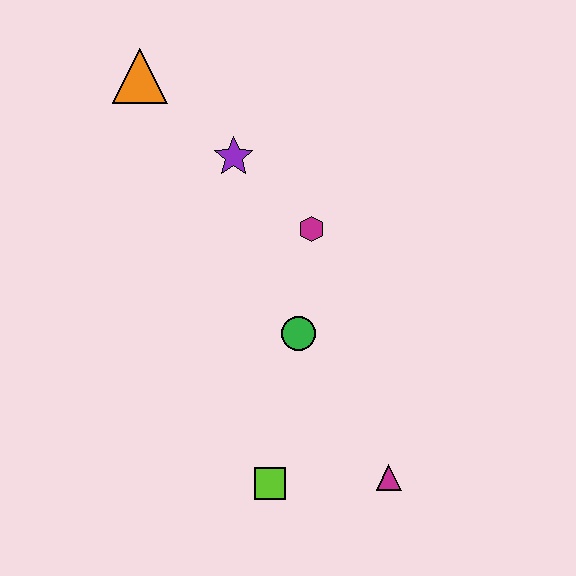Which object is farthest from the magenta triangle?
The orange triangle is farthest from the magenta triangle.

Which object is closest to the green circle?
The magenta hexagon is closest to the green circle.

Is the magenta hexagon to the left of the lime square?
No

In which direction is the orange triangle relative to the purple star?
The orange triangle is to the left of the purple star.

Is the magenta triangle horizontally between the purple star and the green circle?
No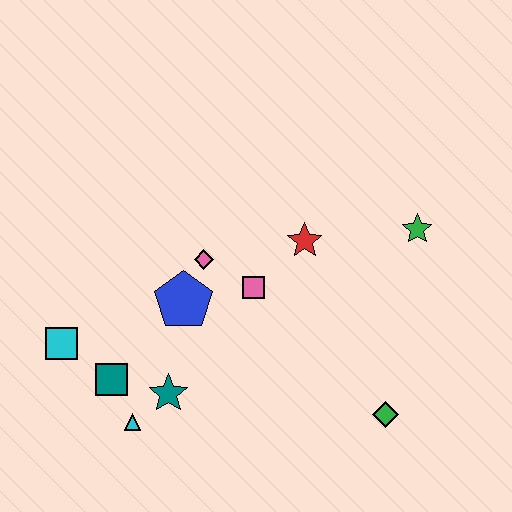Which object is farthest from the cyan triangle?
The green star is farthest from the cyan triangle.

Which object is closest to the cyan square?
The teal square is closest to the cyan square.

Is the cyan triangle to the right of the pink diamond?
No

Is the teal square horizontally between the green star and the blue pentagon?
No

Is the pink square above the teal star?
Yes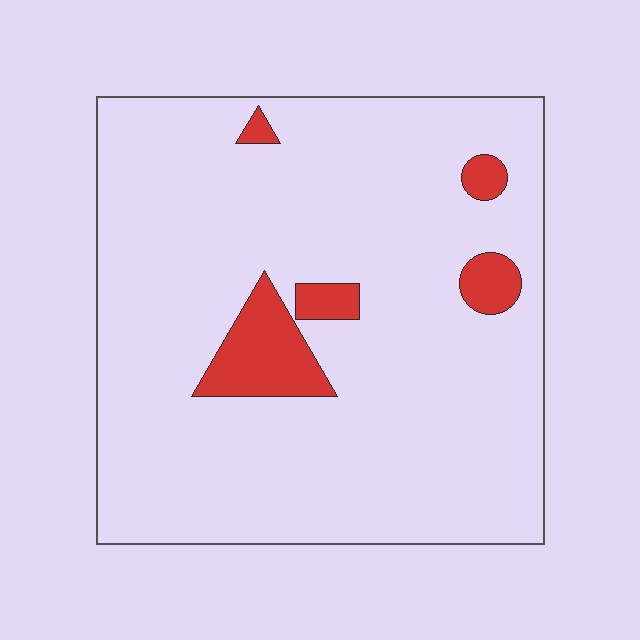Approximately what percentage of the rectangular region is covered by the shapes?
Approximately 10%.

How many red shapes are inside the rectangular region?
5.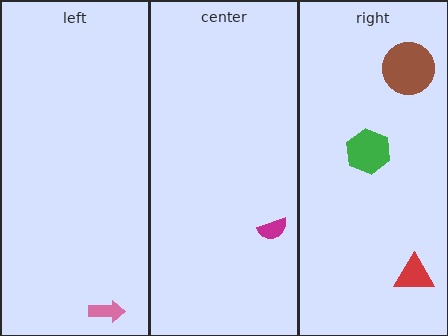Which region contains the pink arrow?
The left region.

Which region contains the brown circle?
The right region.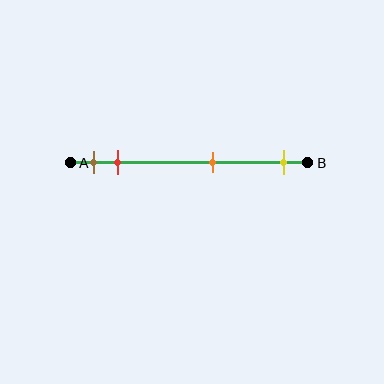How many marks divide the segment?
There are 4 marks dividing the segment.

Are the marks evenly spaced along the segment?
No, the marks are not evenly spaced.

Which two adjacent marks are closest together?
The brown and red marks are the closest adjacent pair.